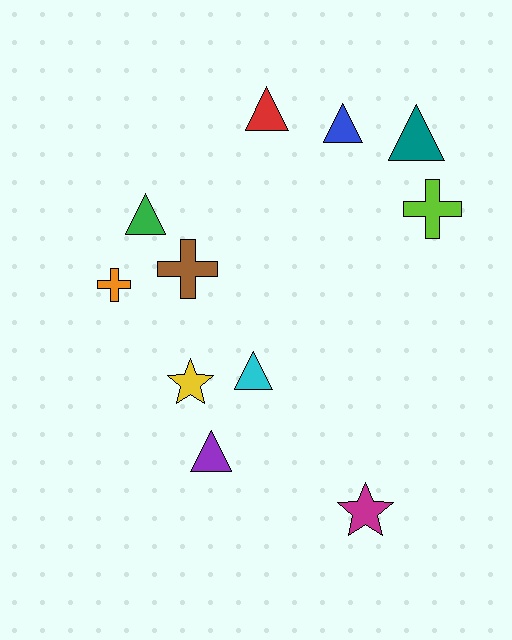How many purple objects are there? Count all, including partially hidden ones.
There is 1 purple object.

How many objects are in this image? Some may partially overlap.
There are 11 objects.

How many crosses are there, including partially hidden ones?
There are 3 crosses.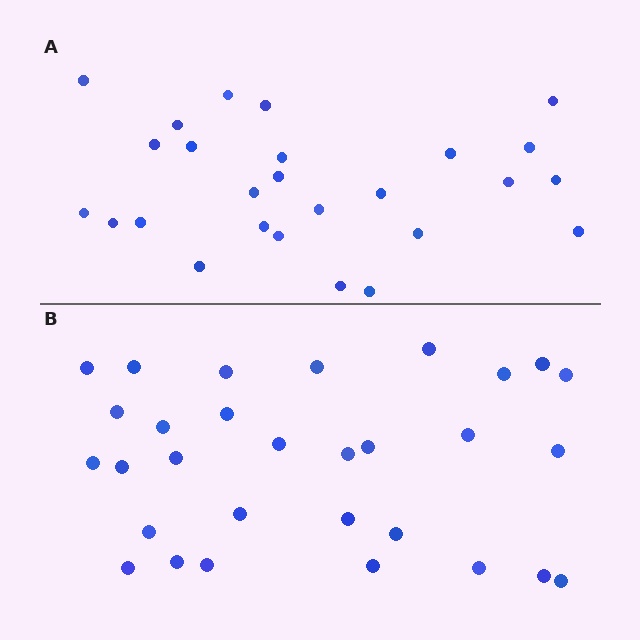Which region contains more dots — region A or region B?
Region B (the bottom region) has more dots.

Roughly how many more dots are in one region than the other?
Region B has about 4 more dots than region A.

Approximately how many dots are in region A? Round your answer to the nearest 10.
About 30 dots. (The exact count is 26, which rounds to 30.)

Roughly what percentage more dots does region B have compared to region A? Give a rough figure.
About 15% more.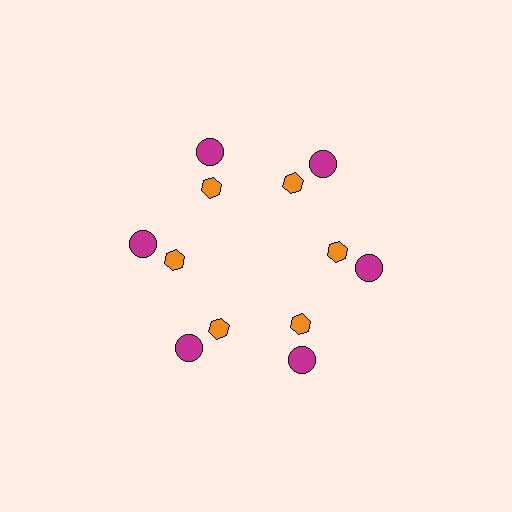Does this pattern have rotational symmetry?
Yes, this pattern has 6-fold rotational symmetry. It looks the same after rotating 60 degrees around the center.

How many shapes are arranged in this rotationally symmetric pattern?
There are 12 shapes, arranged in 6 groups of 2.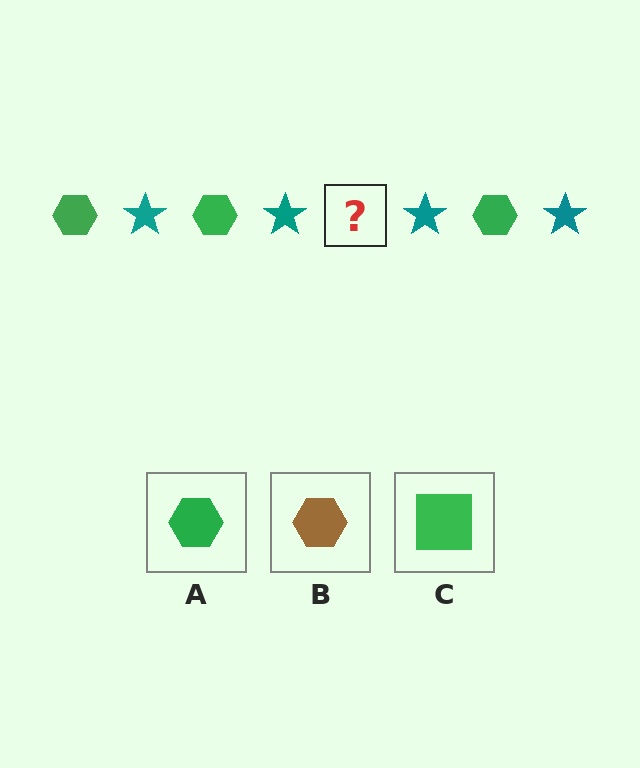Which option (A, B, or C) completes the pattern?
A.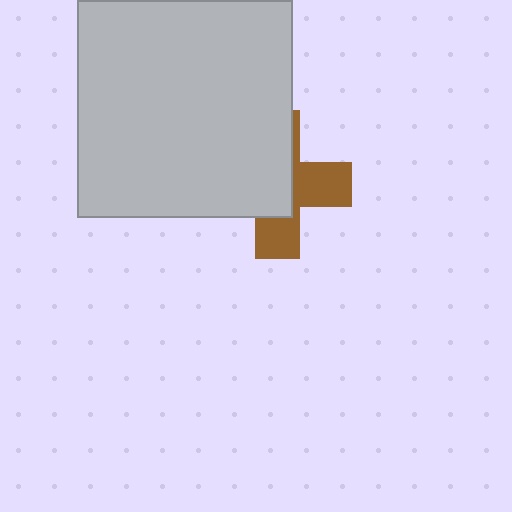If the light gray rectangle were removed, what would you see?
You would see the complete brown cross.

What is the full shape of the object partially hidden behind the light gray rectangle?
The partially hidden object is a brown cross.